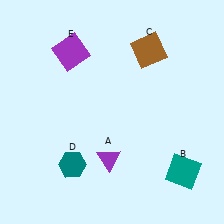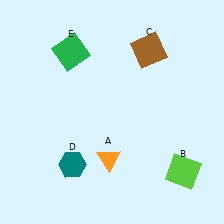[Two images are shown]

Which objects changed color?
A changed from purple to orange. B changed from teal to lime. E changed from purple to green.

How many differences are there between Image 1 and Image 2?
There are 3 differences between the two images.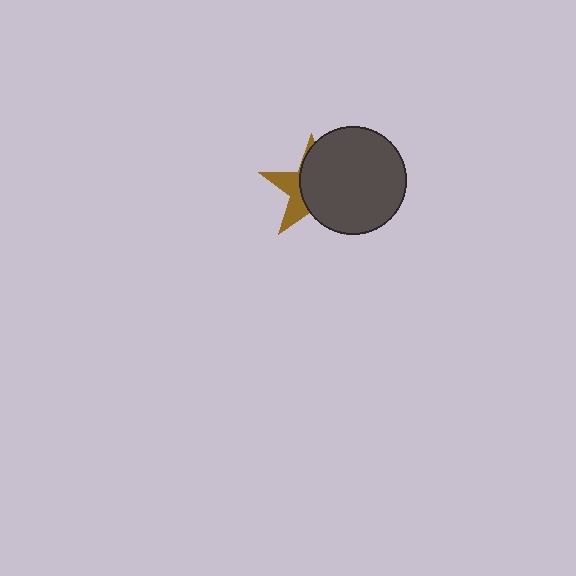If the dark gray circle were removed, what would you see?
You would see the complete brown star.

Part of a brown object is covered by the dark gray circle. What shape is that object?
It is a star.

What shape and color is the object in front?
The object in front is a dark gray circle.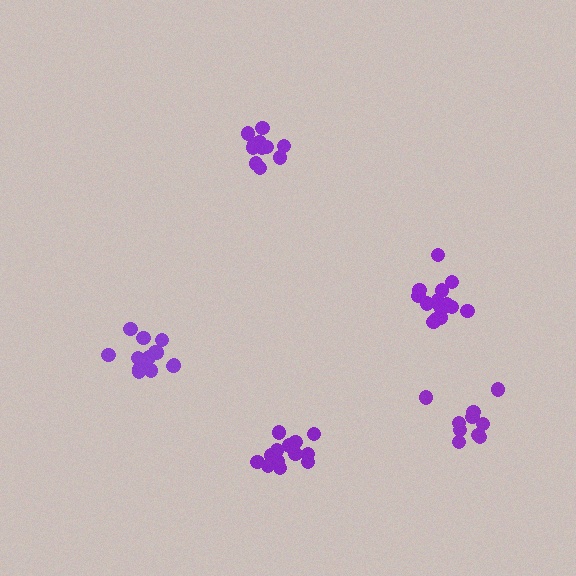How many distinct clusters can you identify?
There are 5 distinct clusters.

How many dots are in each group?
Group 1: 14 dots, Group 2: 11 dots, Group 3: 15 dots, Group 4: 10 dots, Group 5: 14 dots (64 total).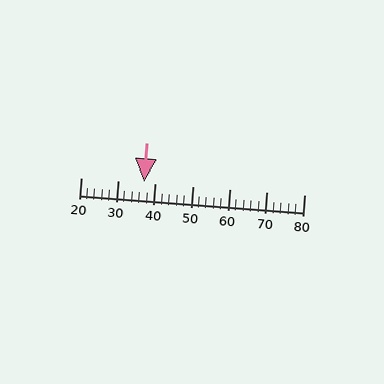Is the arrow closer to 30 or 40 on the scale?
The arrow is closer to 40.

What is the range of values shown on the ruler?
The ruler shows values from 20 to 80.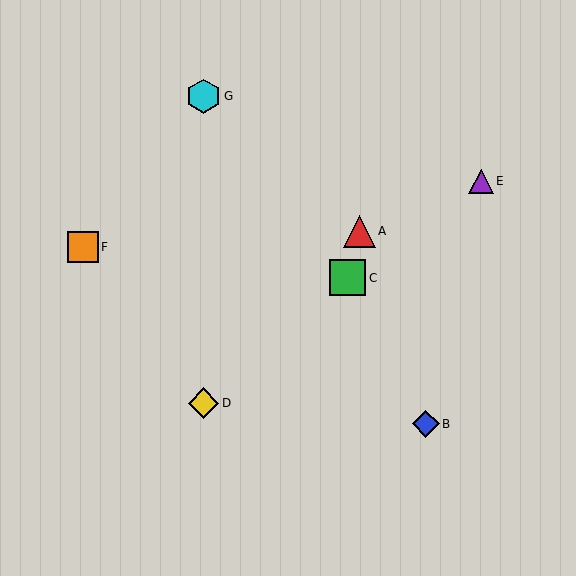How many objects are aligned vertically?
2 objects (D, G) are aligned vertically.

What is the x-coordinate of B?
Object B is at x≈426.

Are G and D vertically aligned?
Yes, both are at x≈203.